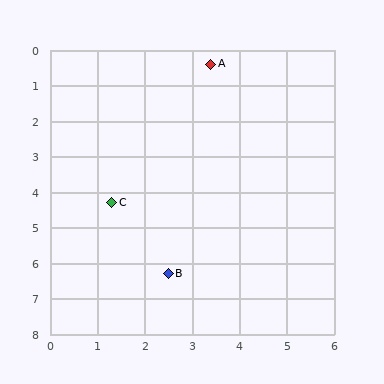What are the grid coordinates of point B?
Point B is at approximately (2.5, 6.3).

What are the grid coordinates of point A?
Point A is at approximately (3.4, 0.4).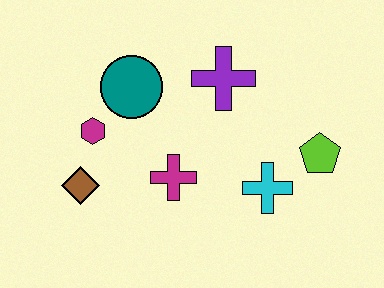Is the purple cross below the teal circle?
No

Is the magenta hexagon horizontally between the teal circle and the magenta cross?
No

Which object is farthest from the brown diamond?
The lime pentagon is farthest from the brown diamond.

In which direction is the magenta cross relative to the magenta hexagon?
The magenta cross is to the right of the magenta hexagon.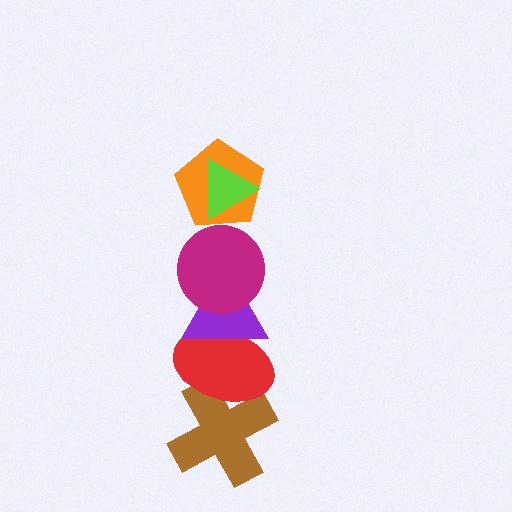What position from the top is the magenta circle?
The magenta circle is 3rd from the top.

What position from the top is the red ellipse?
The red ellipse is 5th from the top.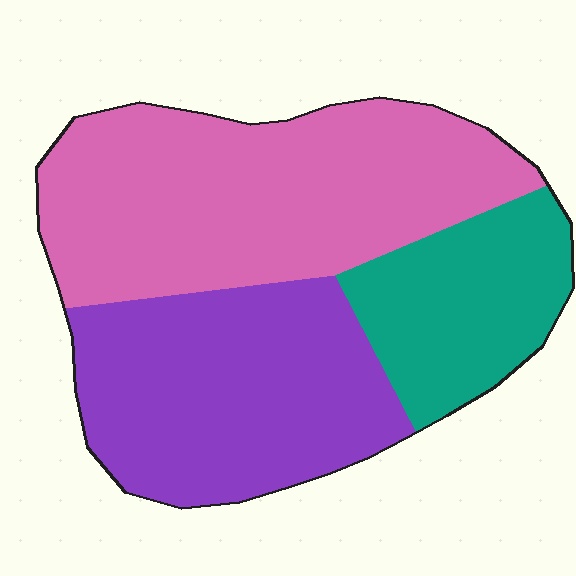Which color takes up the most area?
Pink, at roughly 45%.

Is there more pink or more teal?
Pink.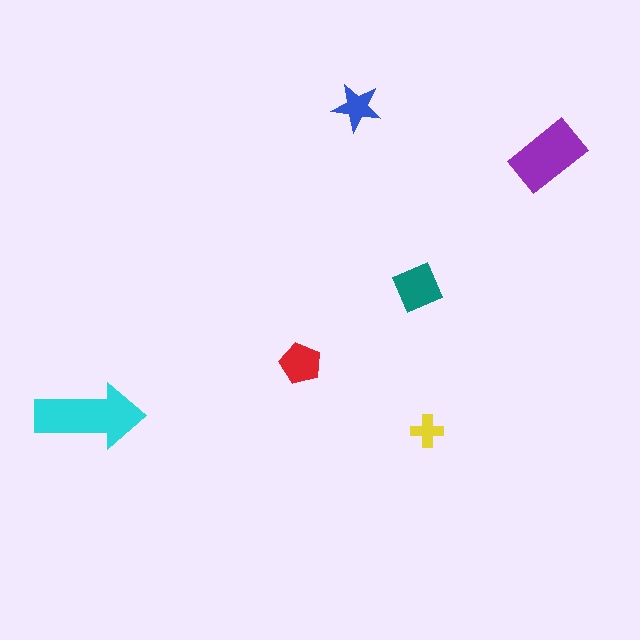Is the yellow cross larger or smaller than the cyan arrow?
Smaller.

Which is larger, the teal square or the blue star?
The teal square.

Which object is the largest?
The cyan arrow.